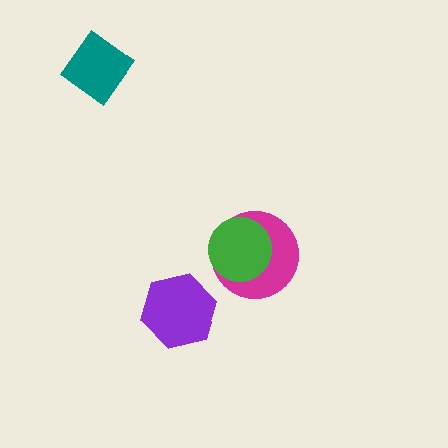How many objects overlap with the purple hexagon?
0 objects overlap with the purple hexagon.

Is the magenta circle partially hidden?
Yes, it is partially covered by another shape.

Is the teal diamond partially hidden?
No, no other shape covers it.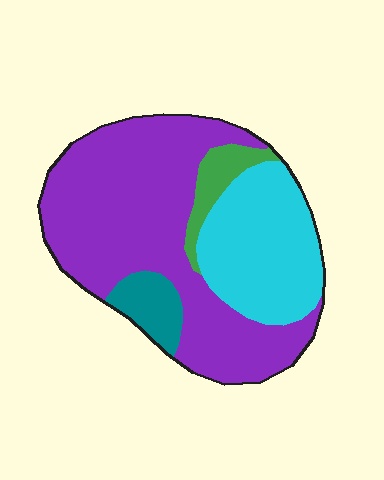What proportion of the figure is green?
Green covers roughly 5% of the figure.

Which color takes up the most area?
Purple, at roughly 60%.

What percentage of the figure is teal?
Teal covers roughly 5% of the figure.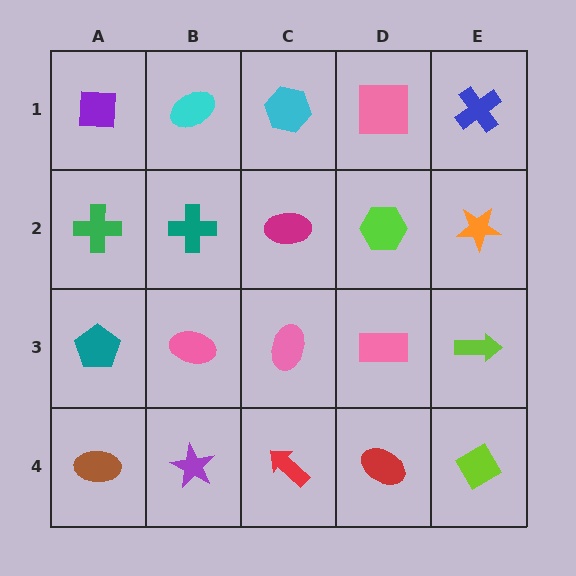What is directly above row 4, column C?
A pink ellipse.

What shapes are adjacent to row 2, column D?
A pink square (row 1, column D), a pink rectangle (row 3, column D), a magenta ellipse (row 2, column C), an orange star (row 2, column E).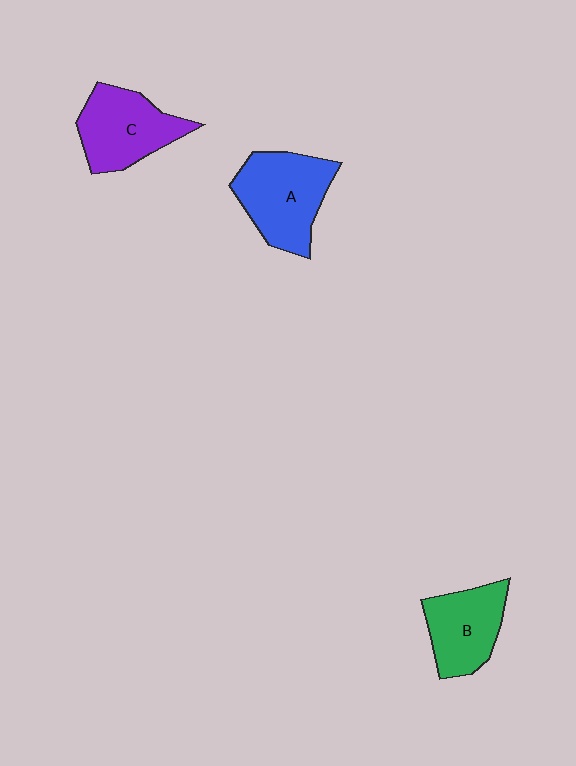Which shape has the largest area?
Shape A (blue).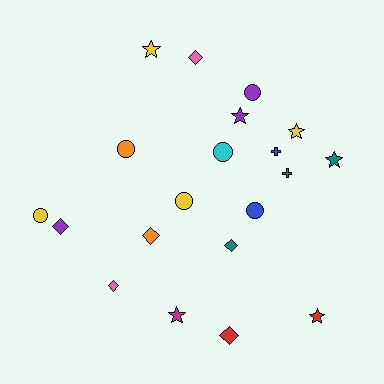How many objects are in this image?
There are 20 objects.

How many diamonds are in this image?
There are 6 diamonds.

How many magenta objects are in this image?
There is 1 magenta object.